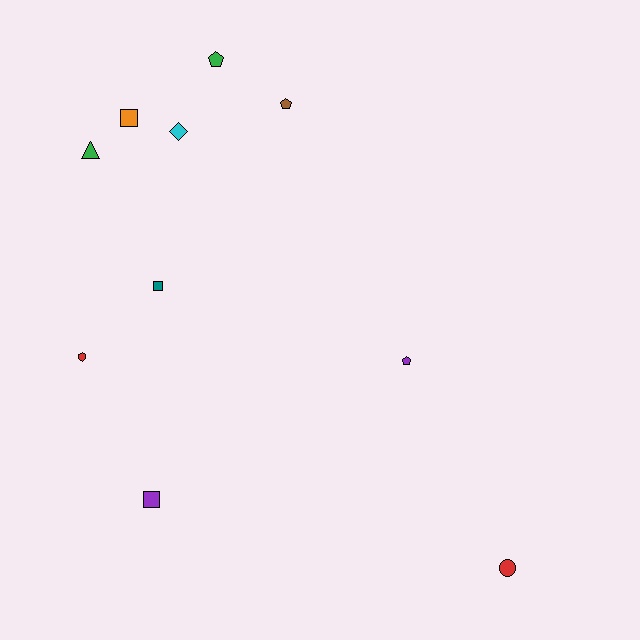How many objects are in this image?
There are 10 objects.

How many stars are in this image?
There are no stars.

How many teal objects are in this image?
There is 1 teal object.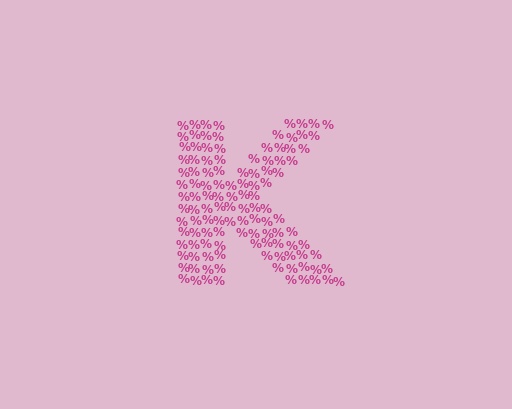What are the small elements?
The small elements are percent signs.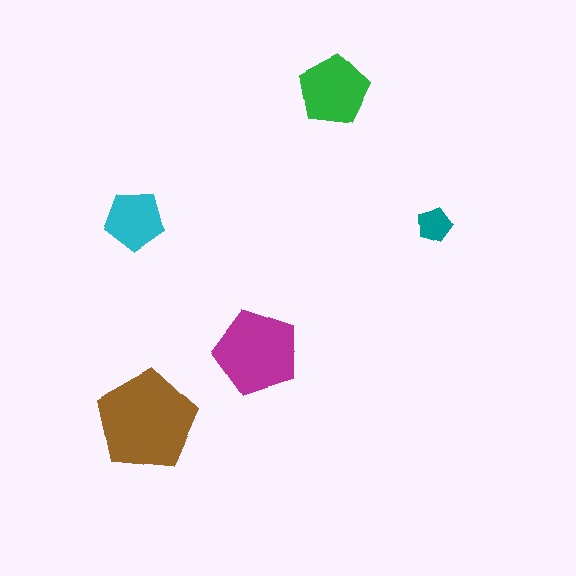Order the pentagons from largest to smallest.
the brown one, the magenta one, the green one, the cyan one, the teal one.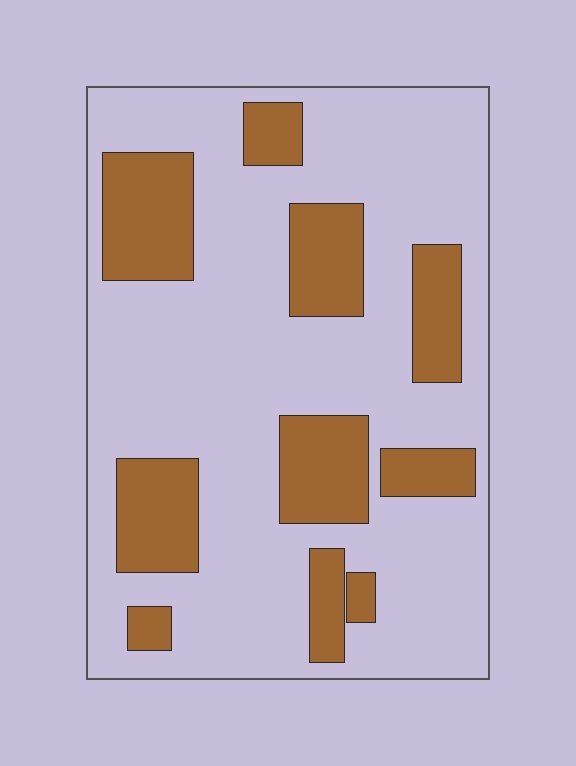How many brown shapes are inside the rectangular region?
10.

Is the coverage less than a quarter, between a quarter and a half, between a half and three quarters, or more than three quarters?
Between a quarter and a half.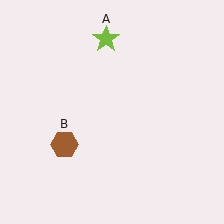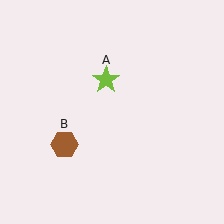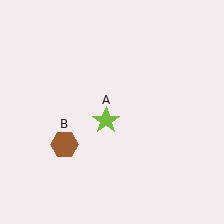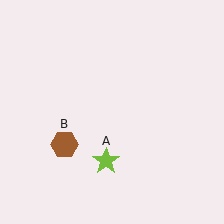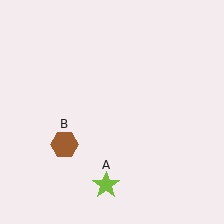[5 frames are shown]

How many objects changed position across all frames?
1 object changed position: lime star (object A).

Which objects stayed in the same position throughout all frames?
Brown hexagon (object B) remained stationary.